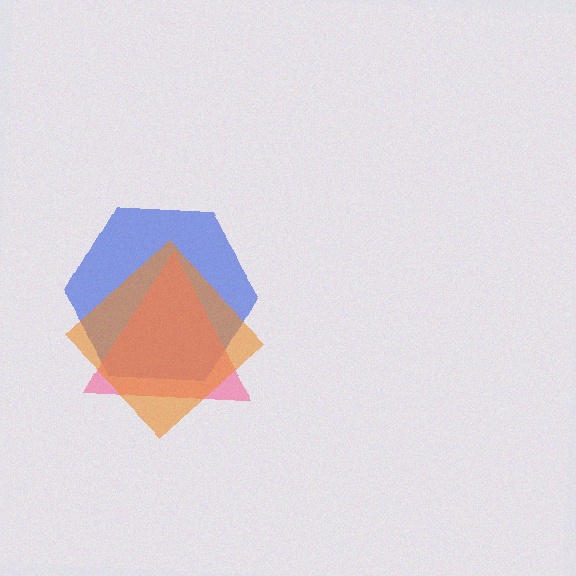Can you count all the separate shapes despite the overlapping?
Yes, there are 3 separate shapes.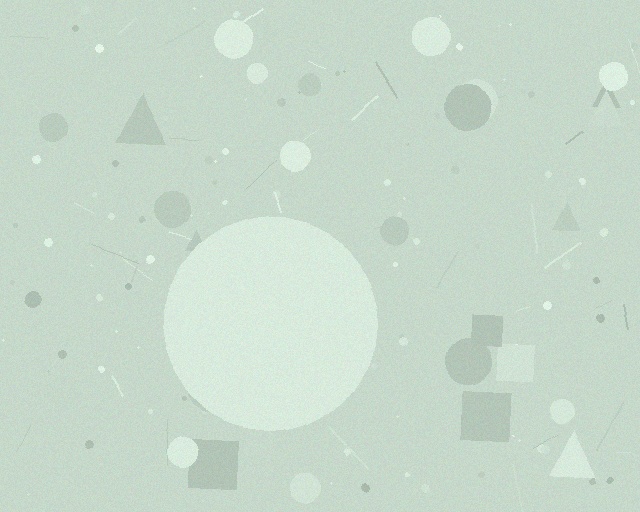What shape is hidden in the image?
A circle is hidden in the image.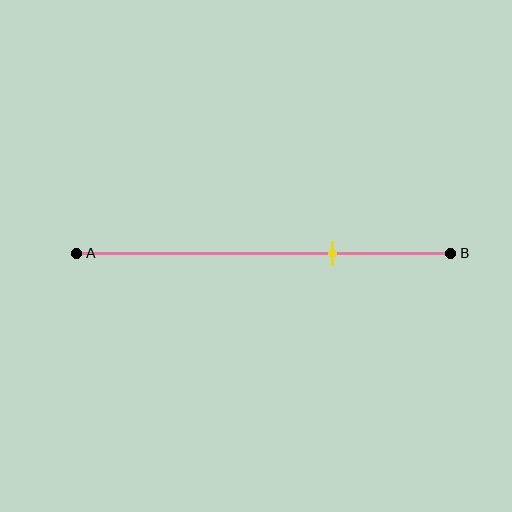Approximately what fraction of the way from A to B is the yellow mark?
The yellow mark is approximately 70% of the way from A to B.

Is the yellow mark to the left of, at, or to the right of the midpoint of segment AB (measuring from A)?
The yellow mark is to the right of the midpoint of segment AB.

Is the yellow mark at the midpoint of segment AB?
No, the mark is at about 70% from A, not at the 50% midpoint.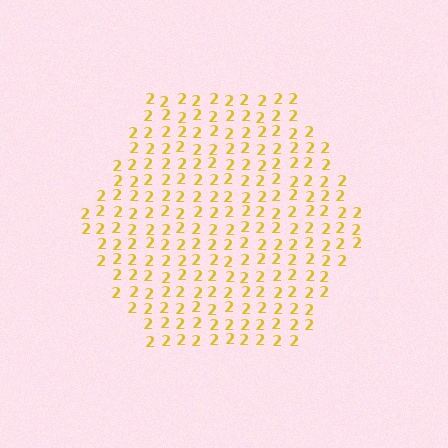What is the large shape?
The large shape is a hexagon.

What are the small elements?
The small elements are digit 2's.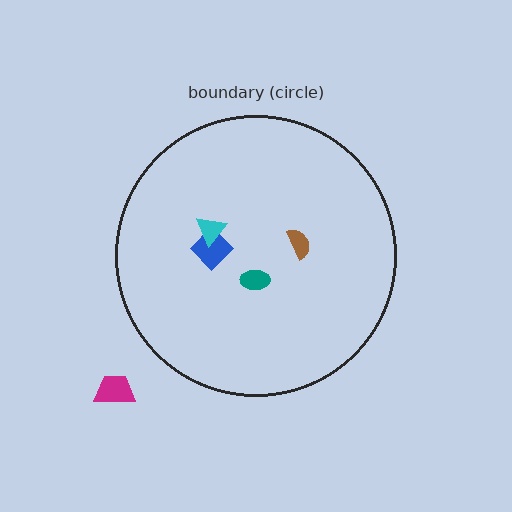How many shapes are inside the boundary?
4 inside, 1 outside.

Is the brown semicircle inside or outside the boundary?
Inside.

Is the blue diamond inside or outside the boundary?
Inside.